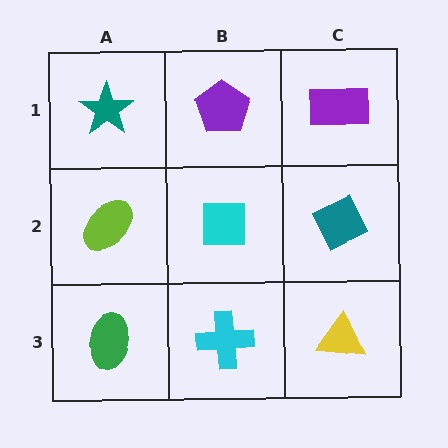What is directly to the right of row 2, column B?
A teal diamond.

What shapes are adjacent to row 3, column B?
A cyan square (row 2, column B), a green ellipse (row 3, column A), a yellow triangle (row 3, column C).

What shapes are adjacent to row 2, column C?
A purple rectangle (row 1, column C), a yellow triangle (row 3, column C), a cyan square (row 2, column B).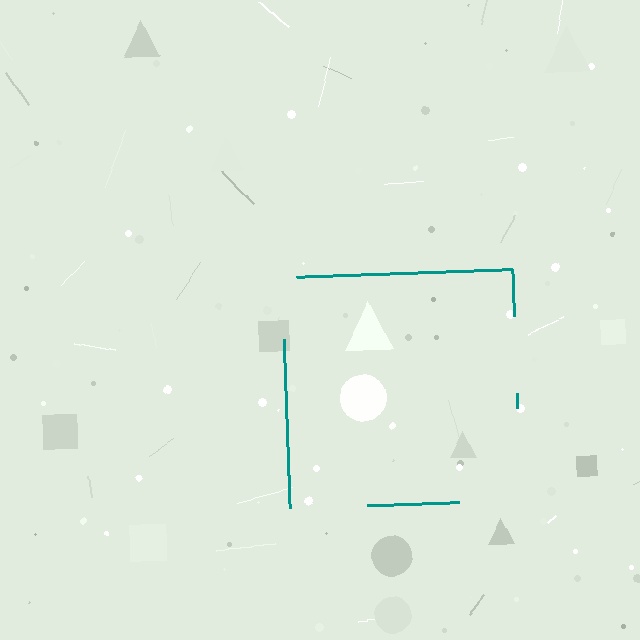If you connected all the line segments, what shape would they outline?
They would outline a square.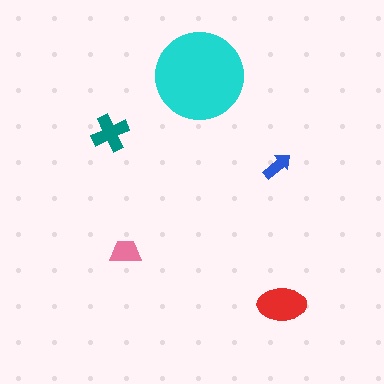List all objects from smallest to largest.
The blue arrow, the pink trapezoid, the teal cross, the red ellipse, the cyan circle.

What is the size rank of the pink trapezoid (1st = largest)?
4th.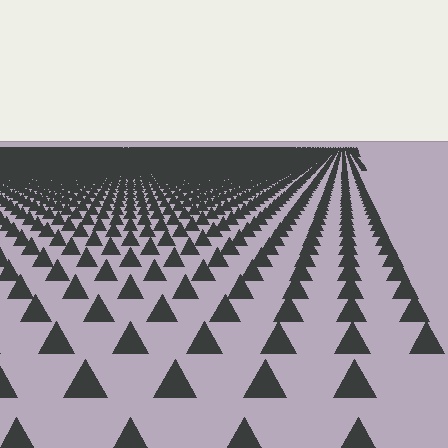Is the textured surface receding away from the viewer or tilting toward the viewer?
The surface is receding away from the viewer. Texture elements get smaller and denser toward the top.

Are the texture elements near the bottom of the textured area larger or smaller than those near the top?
Larger. Near the bottom, elements are closer to the viewer and appear at a bigger on-screen size.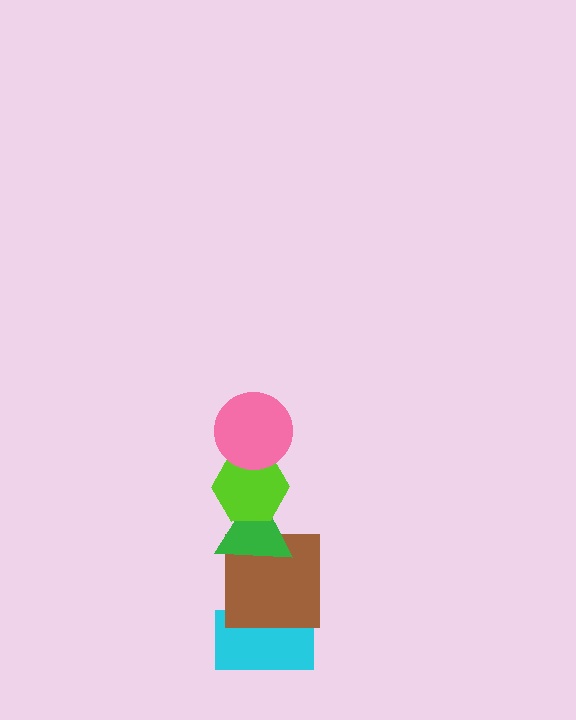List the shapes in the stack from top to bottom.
From top to bottom: the pink circle, the lime hexagon, the green triangle, the brown square, the cyan rectangle.